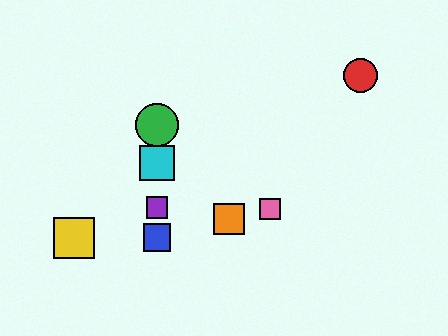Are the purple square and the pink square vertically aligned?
No, the purple square is at x≈157 and the pink square is at x≈270.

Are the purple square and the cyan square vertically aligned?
Yes, both are at x≈157.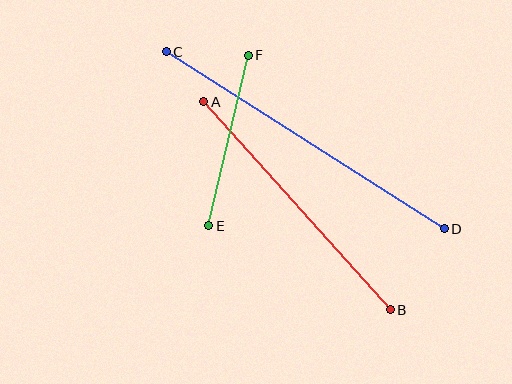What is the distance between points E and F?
The distance is approximately 175 pixels.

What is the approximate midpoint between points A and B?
The midpoint is at approximately (297, 206) pixels.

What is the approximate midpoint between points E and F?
The midpoint is at approximately (228, 140) pixels.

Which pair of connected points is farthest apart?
Points C and D are farthest apart.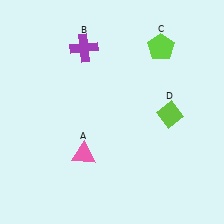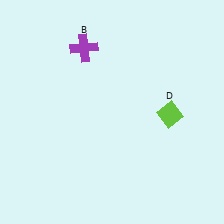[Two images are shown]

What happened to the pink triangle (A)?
The pink triangle (A) was removed in Image 2. It was in the bottom-left area of Image 1.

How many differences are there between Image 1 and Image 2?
There are 2 differences between the two images.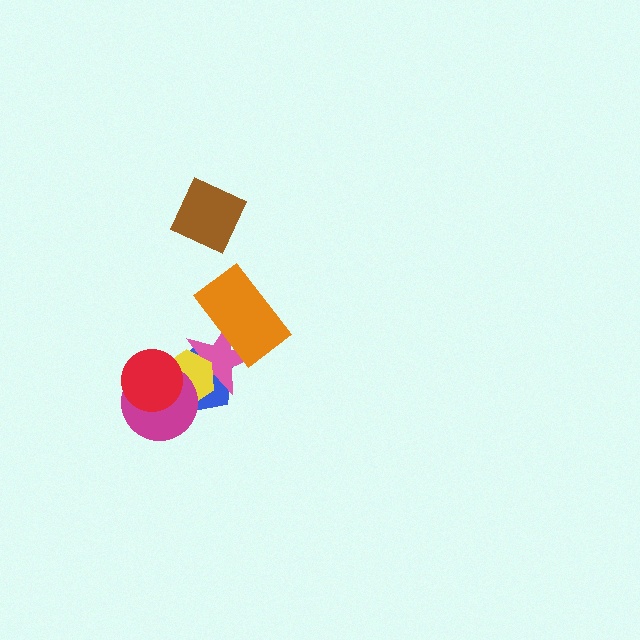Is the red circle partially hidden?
No, no other shape covers it.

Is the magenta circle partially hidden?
Yes, it is partially covered by another shape.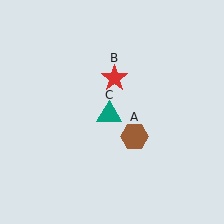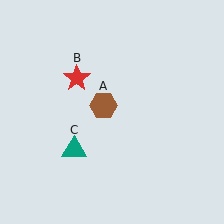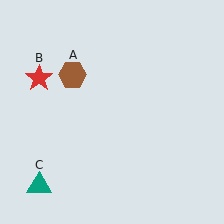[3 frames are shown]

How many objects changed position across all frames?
3 objects changed position: brown hexagon (object A), red star (object B), teal triangle (object C).